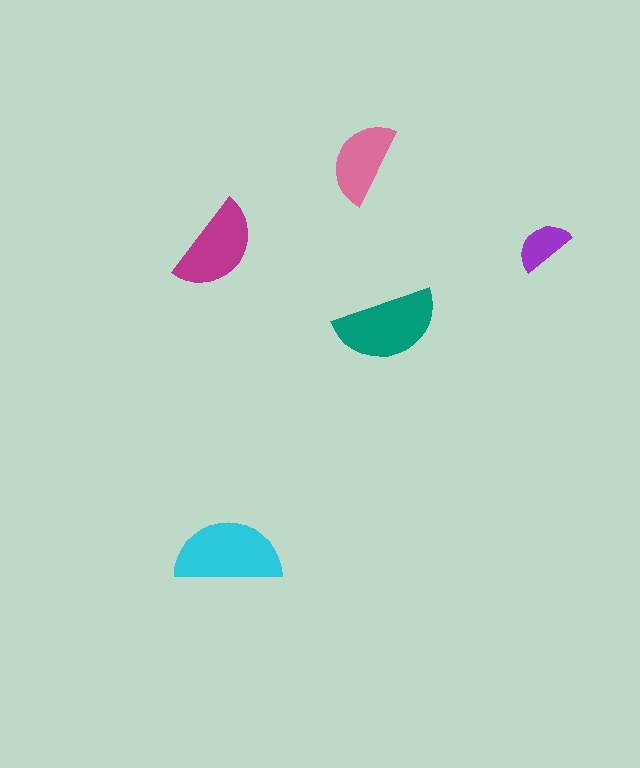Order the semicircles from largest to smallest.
the cyan one, the teal one, the magenta one, the pink one, the purple one.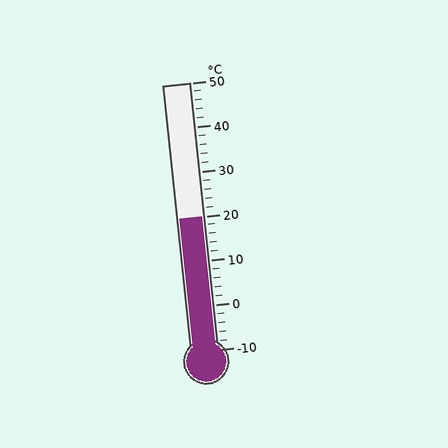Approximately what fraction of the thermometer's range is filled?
The thermometer is filled to approximately 50% of its range.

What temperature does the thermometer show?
The thermometer shows approximately 20°C.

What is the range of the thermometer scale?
The thermometer scale ranges from -10°C to 50°C.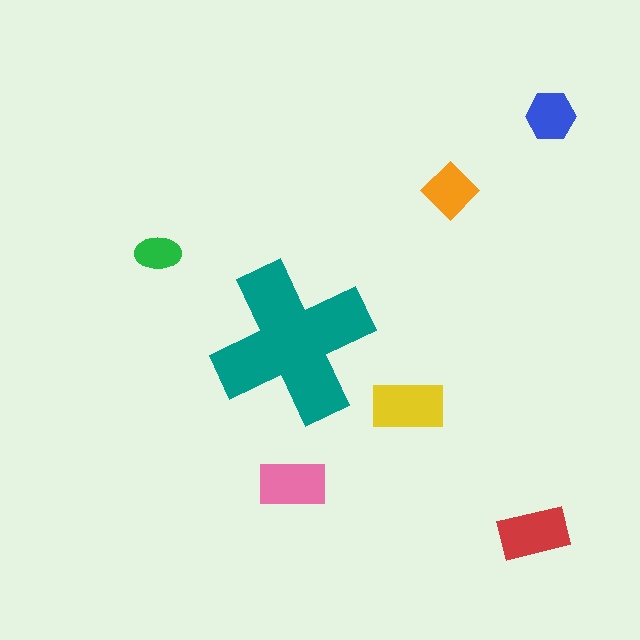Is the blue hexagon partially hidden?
No, the blue hexagon is fully visible.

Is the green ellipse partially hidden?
No, the green ellipse is fully visible.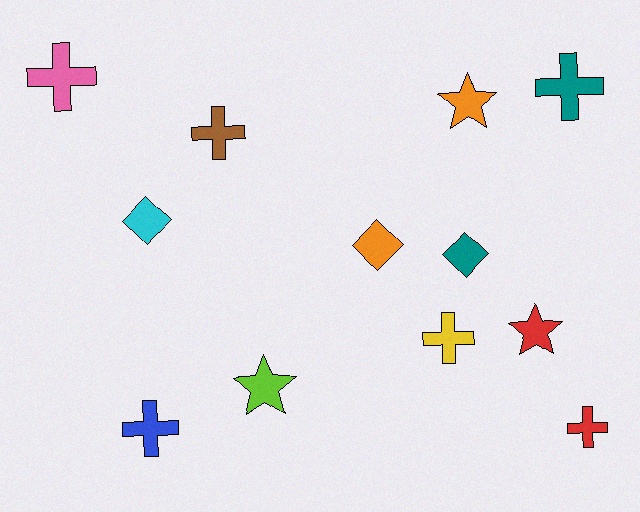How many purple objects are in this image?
There are no purple objects.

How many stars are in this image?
There are 3 stars.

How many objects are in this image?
There are 12 objects.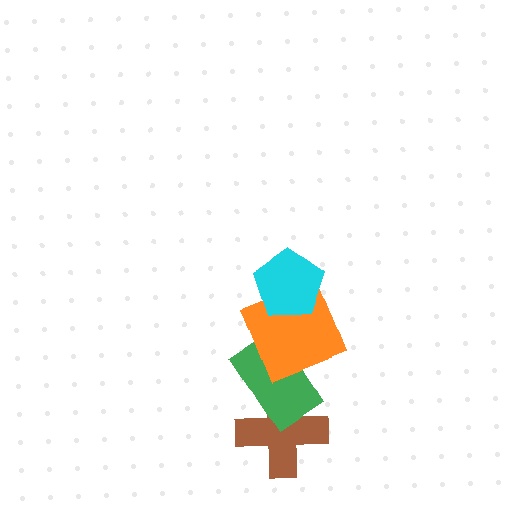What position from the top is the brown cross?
The brown cross is 4th from the top.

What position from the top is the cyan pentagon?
The cyan pentagon is 1st from the top.